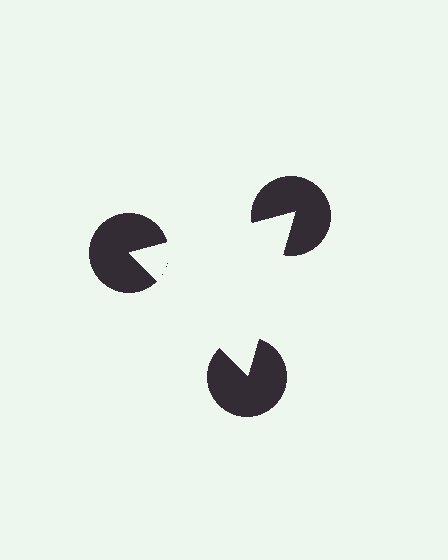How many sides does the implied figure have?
3 sides.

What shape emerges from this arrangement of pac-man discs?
An illusory triangle — its edges are inferred from the aligned wedge cuts in the pac-man discs, not physically drawn.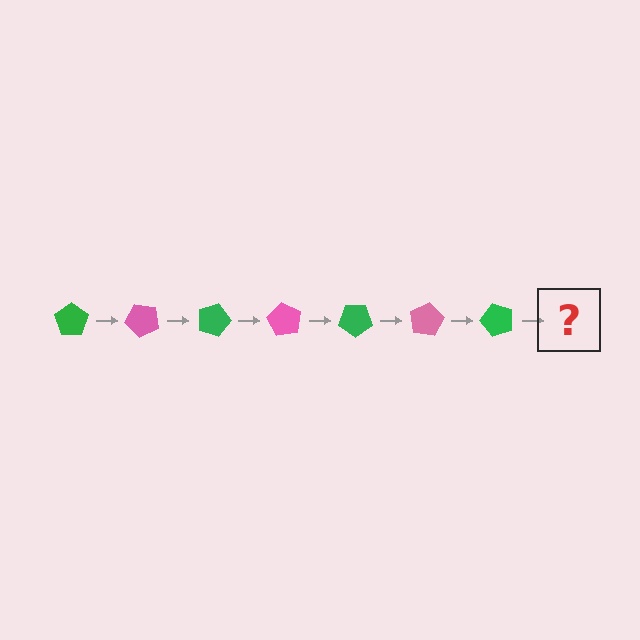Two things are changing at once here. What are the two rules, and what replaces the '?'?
The two rules are that it rotates 45 degrees each step and the color cycles through green and pink. The '?' should be a pink pentagon, rotated 315 degrees from the start.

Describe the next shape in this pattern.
It should be a pink pentagon, rotated 315 degrees from the start.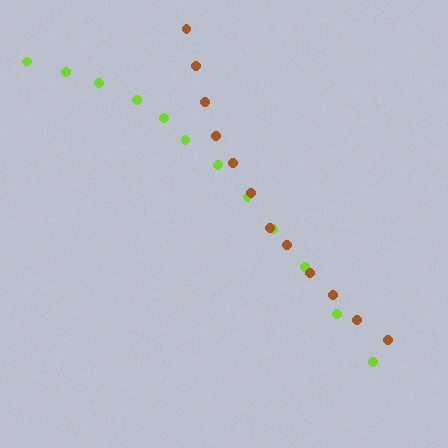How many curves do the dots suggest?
There are 2 distinct paths.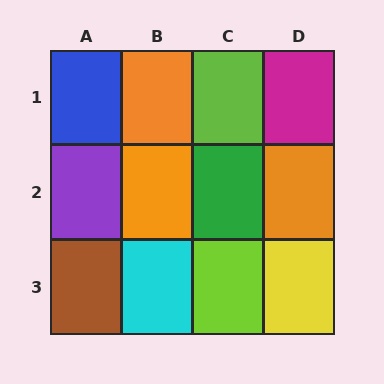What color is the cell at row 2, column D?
Orange.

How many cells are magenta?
1 cell is magenta.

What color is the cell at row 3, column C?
Lime.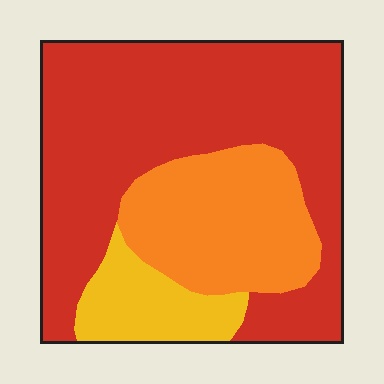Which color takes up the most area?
Red, at roughly 60%.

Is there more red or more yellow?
Red.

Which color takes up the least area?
Yellow, at roughly 10%.